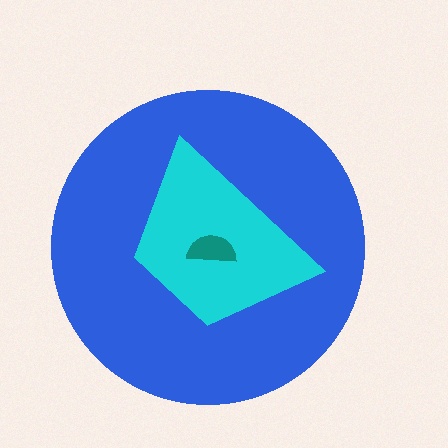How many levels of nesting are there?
3.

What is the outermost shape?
The blue circle.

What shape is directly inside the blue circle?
The cyan trapezoid.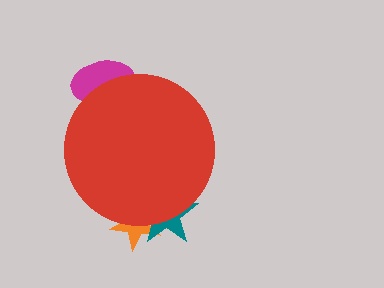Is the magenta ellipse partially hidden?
Yes, the magenta ellipse is partially hidden behind the red circle.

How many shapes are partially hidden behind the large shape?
3 shapes are partially hidden.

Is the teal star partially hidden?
Yes, the teal star is partially hidden behind the red circle.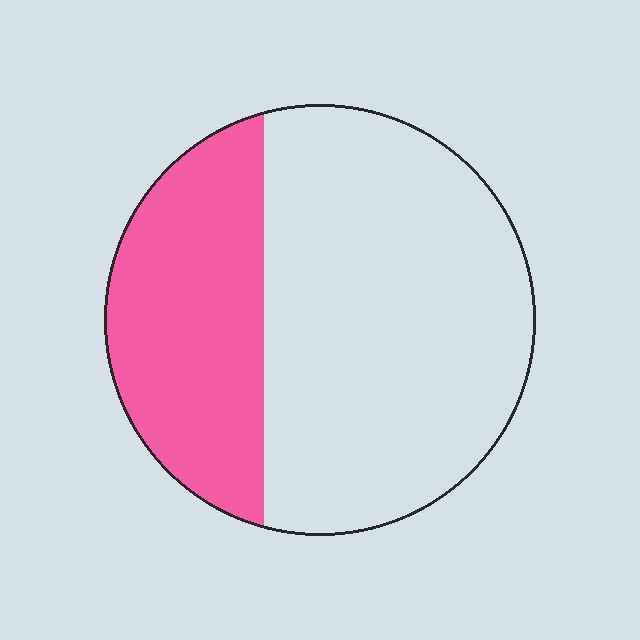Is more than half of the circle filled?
No.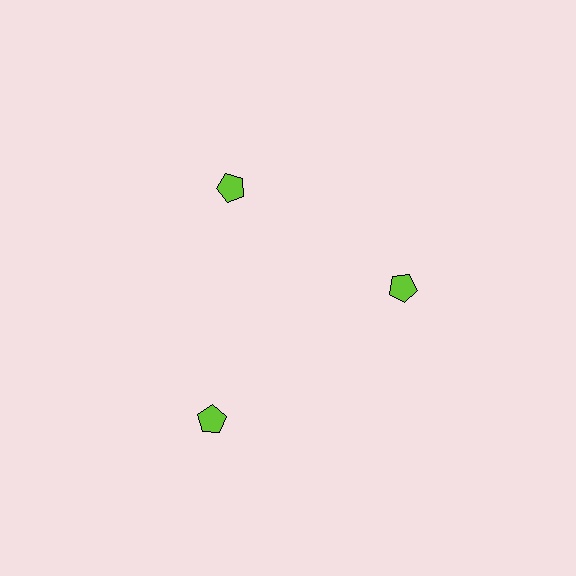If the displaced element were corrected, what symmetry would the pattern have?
It would have 3-fold rotational symmetry — the pattern would map onto itself every 120 degrees.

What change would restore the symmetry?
The symmetry would be restored by moving it inward, back onto the ring so that all 3 pentagons sit at equal angles and equal distance from the center.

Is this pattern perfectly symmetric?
No. The 3 lime pentagons are arranged in a ring, but one element near the 7 o'clock position is pushed outward from the center, breaking the 3-fold rotational symmetry.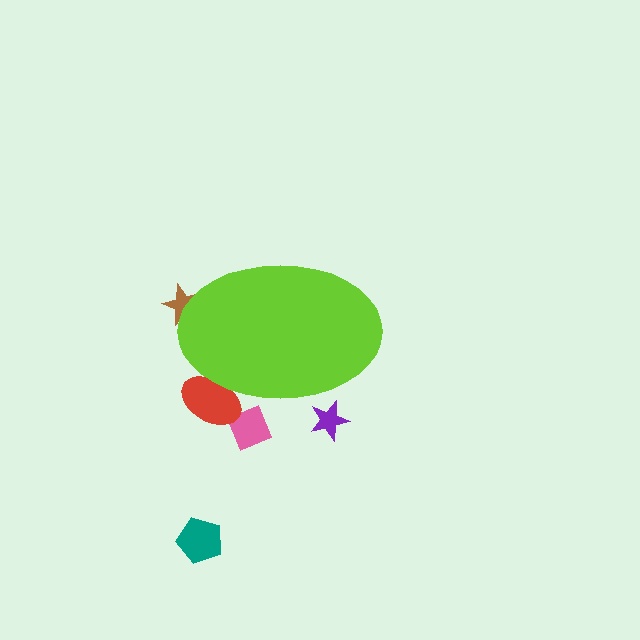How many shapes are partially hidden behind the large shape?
4 shapes are partially hidden.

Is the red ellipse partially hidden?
Yes, the red ellipse is partially hidden behind the lime ellipse.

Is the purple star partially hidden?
Yes, the purple star is partially hidden behind the lime ellipse.